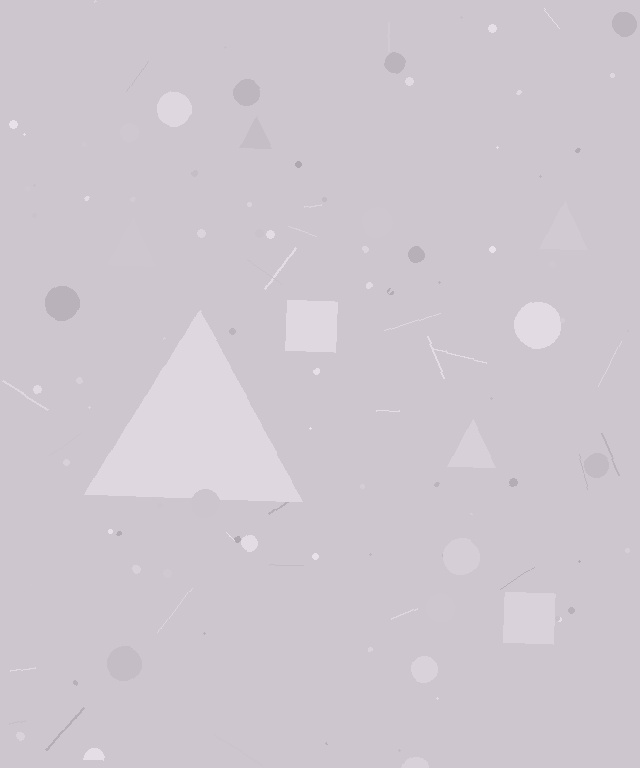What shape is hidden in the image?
A triangle is hidden in the image.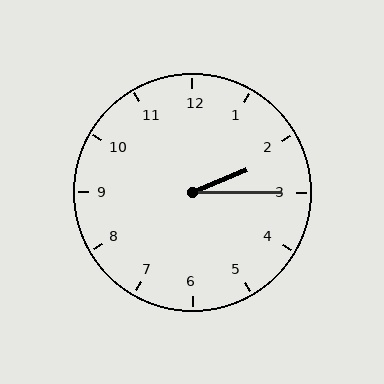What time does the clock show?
2:15.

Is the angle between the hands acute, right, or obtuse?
It is acute.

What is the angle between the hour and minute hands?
Approximately 22 degrees.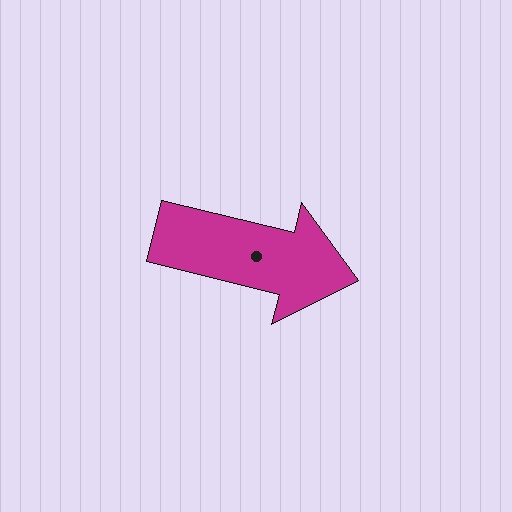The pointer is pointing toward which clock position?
Roughly 3 o'clock.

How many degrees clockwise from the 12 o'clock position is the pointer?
Approximately 104 degrees.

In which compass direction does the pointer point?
East.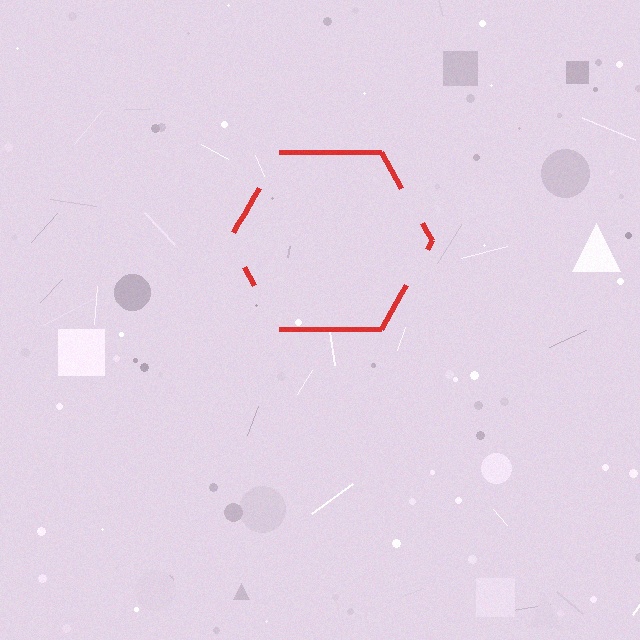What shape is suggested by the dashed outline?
The dashed outline suggests a hexagon.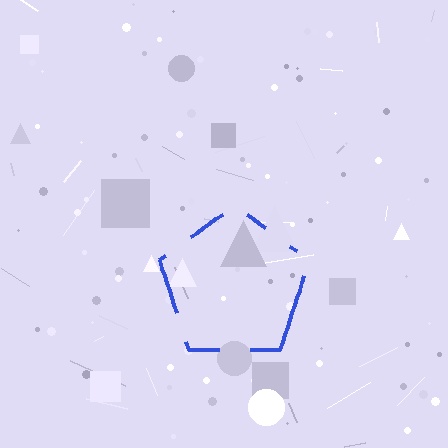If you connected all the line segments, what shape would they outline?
They would outline a pentagon.